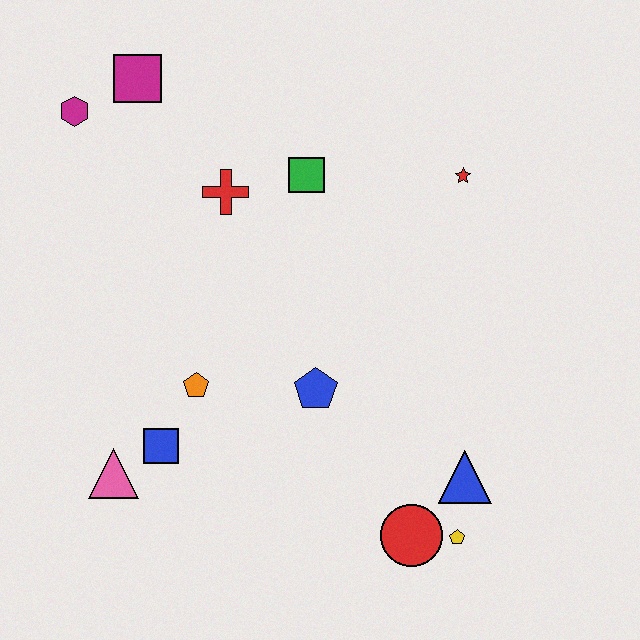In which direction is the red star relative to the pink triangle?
The red star is to the right of the pink triangle.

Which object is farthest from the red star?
The pink triangle is farthest from the red star.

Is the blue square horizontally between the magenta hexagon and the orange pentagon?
Yes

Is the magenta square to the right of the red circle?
No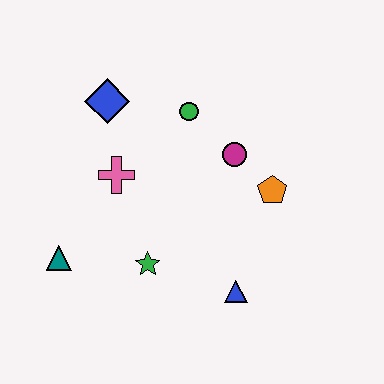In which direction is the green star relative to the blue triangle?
The green star is to the left of the blue triangle.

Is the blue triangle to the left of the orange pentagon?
Yes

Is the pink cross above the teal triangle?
Yes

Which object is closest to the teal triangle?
The green star is closest to the teal triangle.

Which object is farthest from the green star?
The blue diamond is farthest from the green star.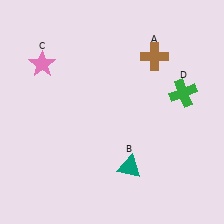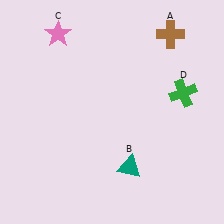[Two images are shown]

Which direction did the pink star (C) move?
The pink star (C) moved up.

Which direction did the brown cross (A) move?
The brown cross (A) moved up.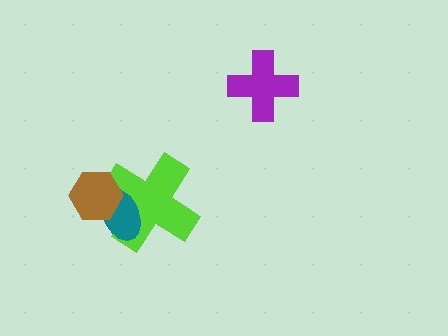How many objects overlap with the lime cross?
2 objects overlap with the lime cross.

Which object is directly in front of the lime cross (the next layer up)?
The teal ellipse is directly in front of the lime cross.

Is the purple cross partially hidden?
No, no other shape covers it.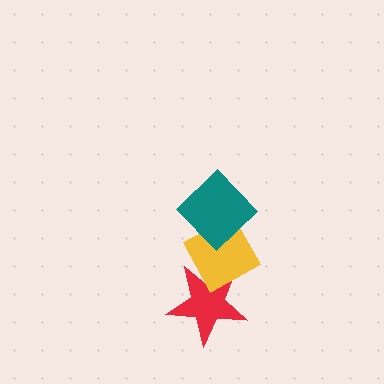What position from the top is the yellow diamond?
The yellow diamond is 2nd from the top.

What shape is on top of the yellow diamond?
The teal diamond is on top of the yellow diamond.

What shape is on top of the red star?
The yellow diamond is on top of the red star.